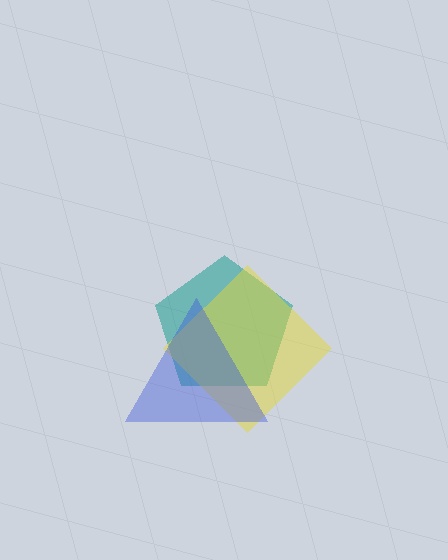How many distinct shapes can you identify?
There are 3 distinct shapes: a teal pentagon, a yellow diamond, a blue triangle.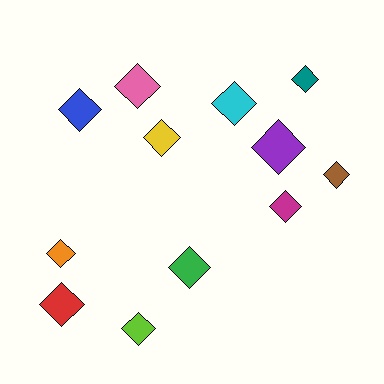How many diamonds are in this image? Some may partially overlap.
There are 12 diamonds.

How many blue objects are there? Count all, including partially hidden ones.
There is 1 blue object.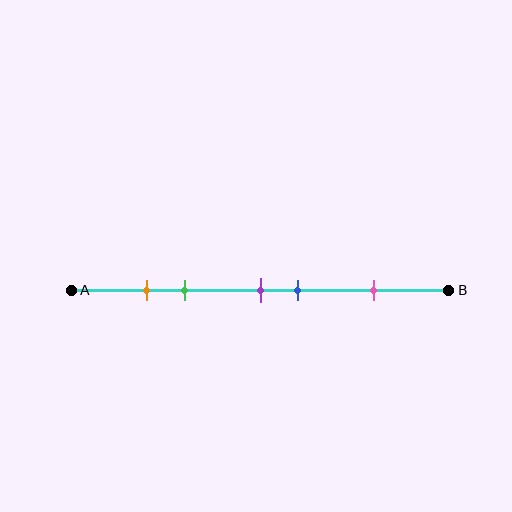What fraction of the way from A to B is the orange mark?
The orange mark is approximately 20% (0.2) of the way from A to B.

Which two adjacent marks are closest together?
The orange and green marks are the closest adjacent pair.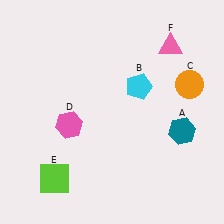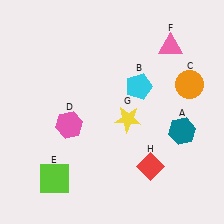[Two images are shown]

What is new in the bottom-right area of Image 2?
A red diamond (H) was added in the bottom-right area of Image 2.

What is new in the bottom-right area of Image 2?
A yellow star (G) was added in the bottom-right area of Image 2.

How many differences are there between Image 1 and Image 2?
There are 2 differences between the two images.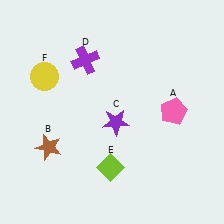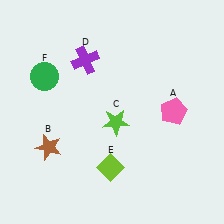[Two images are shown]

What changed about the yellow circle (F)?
In Image 1, F is yellow. In Image 2, it changed to green.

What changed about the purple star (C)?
In Image 1, C is purple. In Image 2, it changed to lime.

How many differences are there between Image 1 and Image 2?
There are 2 differences between the two images.